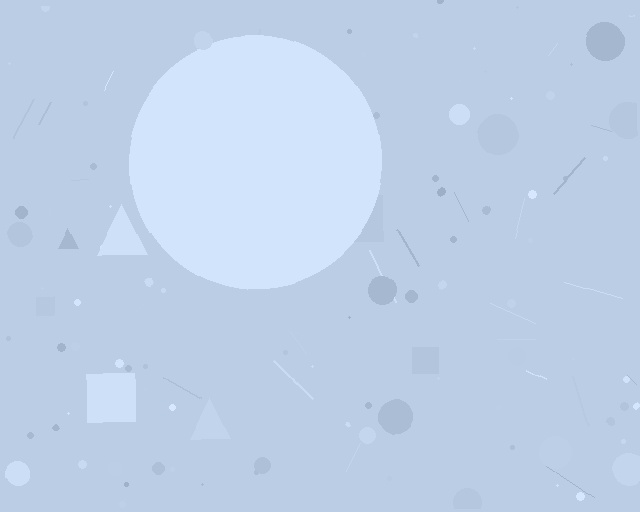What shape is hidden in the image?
A circle is hidden in the image.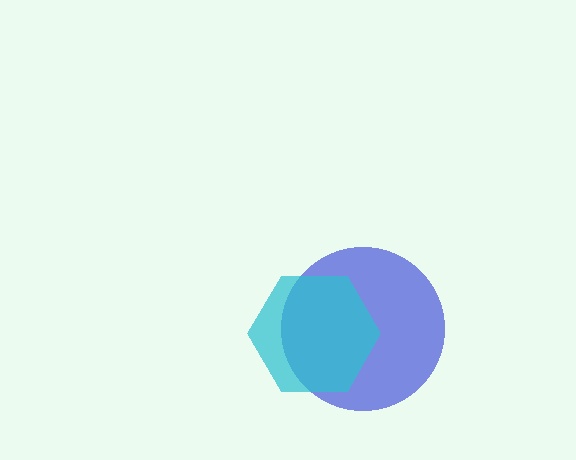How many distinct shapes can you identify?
There are 2 distinct shapes: a blue circle, a cyan hexagon.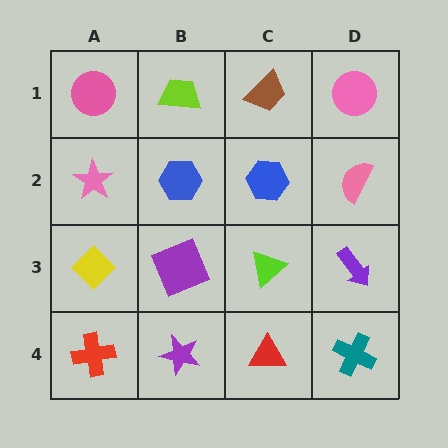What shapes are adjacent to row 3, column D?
A pink semicircle (row 2, column D), a teal cross (row 4, column D), a lime triangle (row 3, column C).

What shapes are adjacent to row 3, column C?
A blue hexagon (row 2, column C), a red triangle (row 4, column C), a purple square (row 3, column B), a purple arrow (row 3, column D).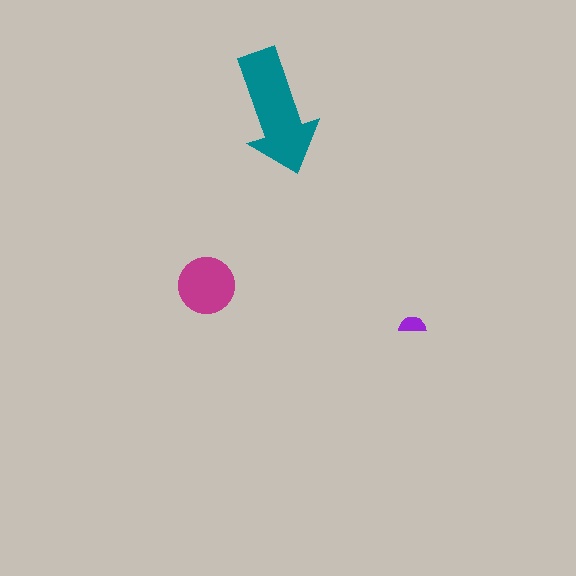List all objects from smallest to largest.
The purple semicircle, the magenta circle, the teal arrow.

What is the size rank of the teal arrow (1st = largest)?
1st.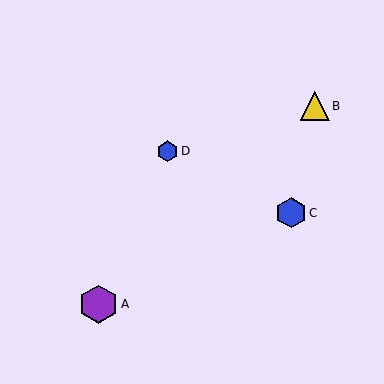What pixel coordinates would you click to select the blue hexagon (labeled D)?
Click at (167, 151) to select the blue hexagon D.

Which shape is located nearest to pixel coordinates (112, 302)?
The purple hexagon (labeled A) at (98, 304) is nearest to that location.